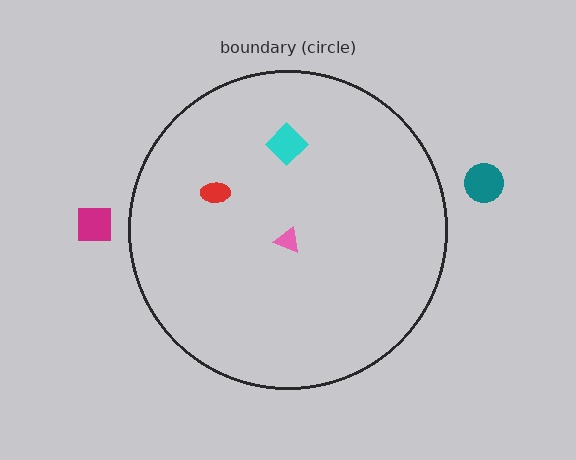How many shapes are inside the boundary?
3 inside, 2 outside.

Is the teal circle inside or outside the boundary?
Outside.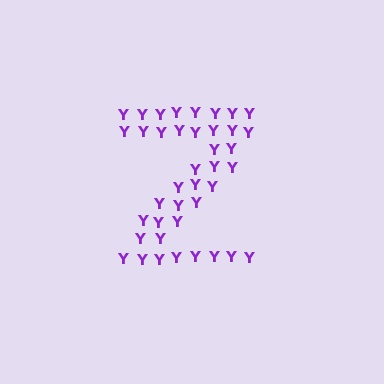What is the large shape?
The large shape is the letter Z.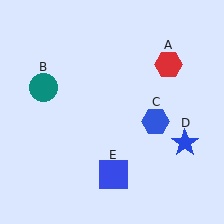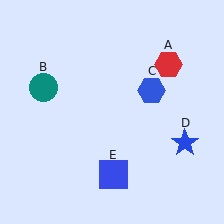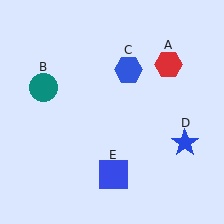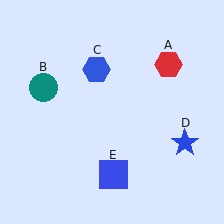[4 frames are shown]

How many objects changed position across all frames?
1 object changed position: blue hexagon (object C).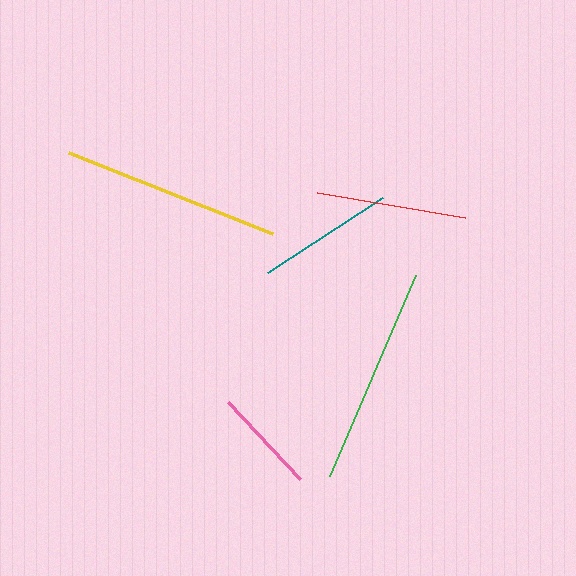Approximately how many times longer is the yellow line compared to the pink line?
The yellow line is approximately 2.1 times the length of the pink line.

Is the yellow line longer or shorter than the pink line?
The yellow line is longer than the pink line.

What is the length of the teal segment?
The teal segment is approximately 137 pixels long.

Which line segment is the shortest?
The pink line is the shortest at approximately 105 pixels.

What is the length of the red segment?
The red segment is approximately 150 pixels long.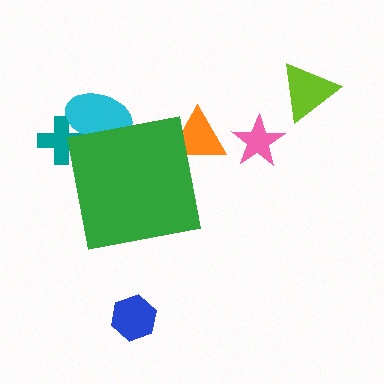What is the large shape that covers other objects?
A green square.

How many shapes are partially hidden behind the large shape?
3 shapes are partially hidden.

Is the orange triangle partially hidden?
Yes, the orange triangle is partially hidden behind the green square.